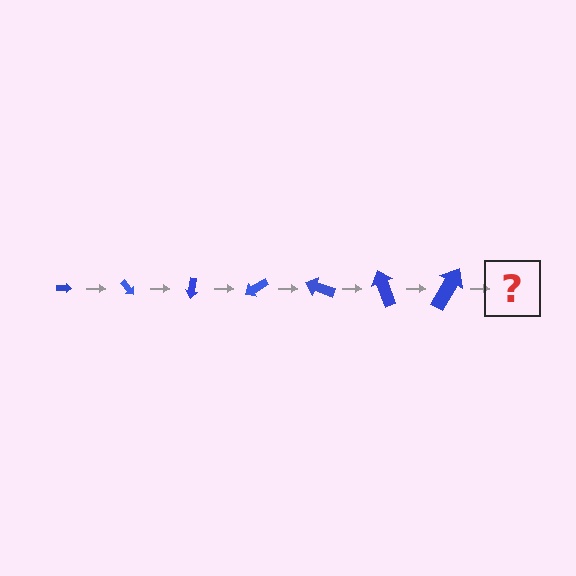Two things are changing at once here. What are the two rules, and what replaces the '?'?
The two rules are that the arrow grows larger each step and it rotates 50 degrees each step. The '?' should be an arrow, larger than the previous one and rotated 350 degrees from the start.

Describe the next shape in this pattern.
It should be an arrow, larger than the previous one and rotated 350 degrees from the start.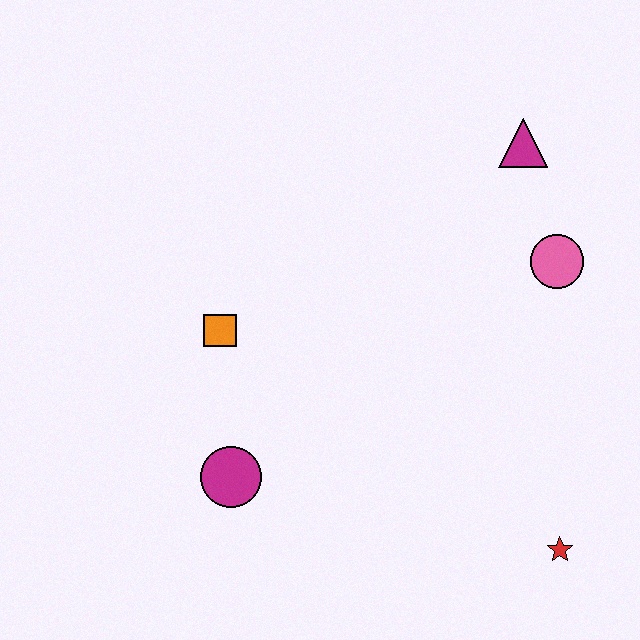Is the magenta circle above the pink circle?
No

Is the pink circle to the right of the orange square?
Yes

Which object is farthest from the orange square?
The red star is farthest from the orange square.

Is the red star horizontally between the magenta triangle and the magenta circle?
No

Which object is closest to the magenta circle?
The orange square is closest to the magenta circle.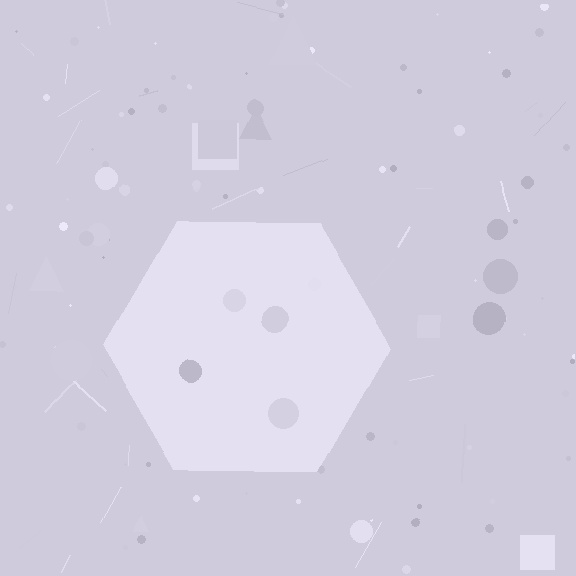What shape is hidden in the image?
A hexagon is hidden in the image.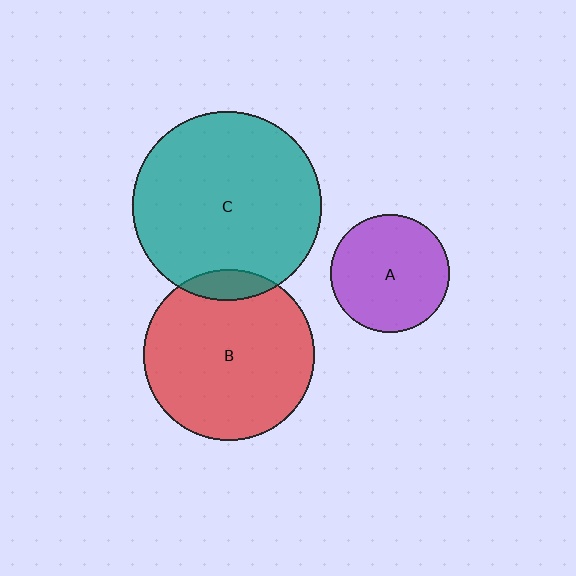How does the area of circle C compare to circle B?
Approximately 1.2 times.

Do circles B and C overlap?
Yes.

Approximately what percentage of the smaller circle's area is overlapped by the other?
Approximately 10%.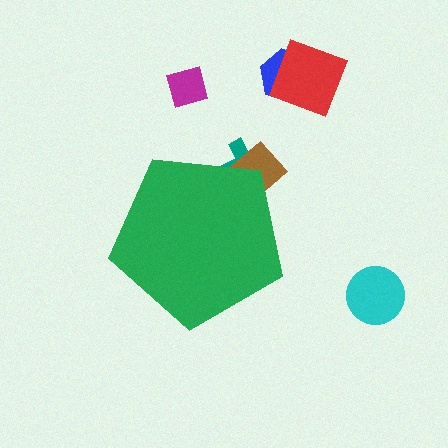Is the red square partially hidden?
No, the red square is fully visible.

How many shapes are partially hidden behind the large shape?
2 shapes are partially hidden.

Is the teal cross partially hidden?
Yes, the teal cross is partially hidden behind the green pentagon.